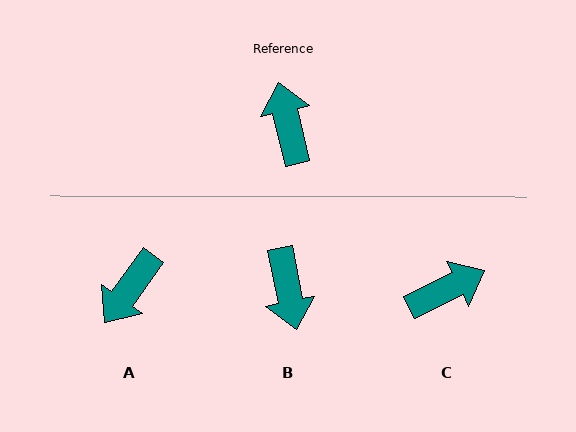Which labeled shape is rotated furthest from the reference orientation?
B, about 178 degrees away.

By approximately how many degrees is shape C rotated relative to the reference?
Approximately 77 degrees clockwise.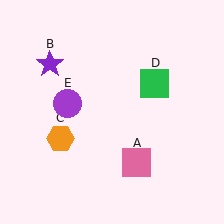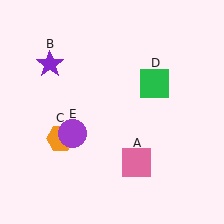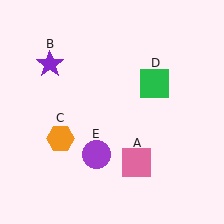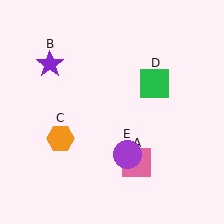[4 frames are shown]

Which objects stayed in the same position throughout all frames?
Pink square (object A) and purple star (object B) and orange hexagon (object C) and green square (object D) remained stationary.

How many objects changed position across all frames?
1 object changed position: purple circle (object E).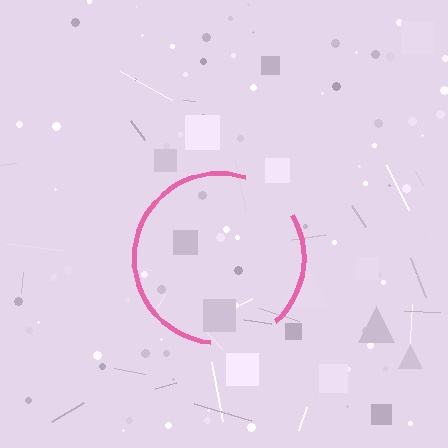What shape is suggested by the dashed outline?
The dashed outline suggests a circle.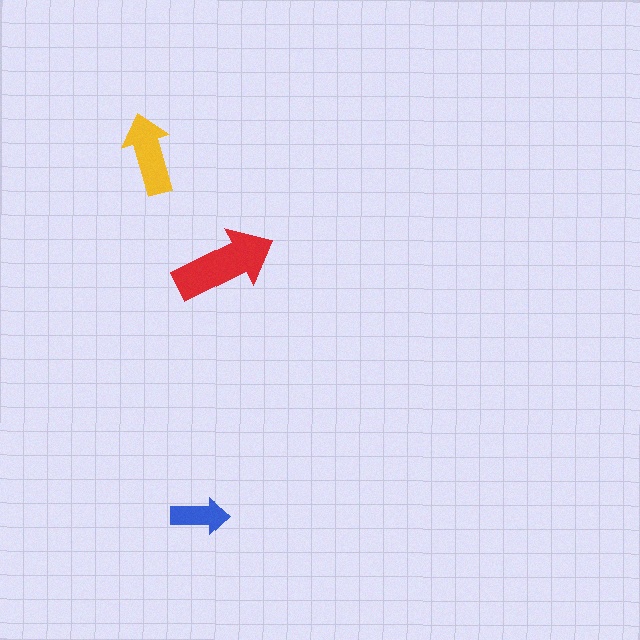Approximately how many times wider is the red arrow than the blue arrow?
About 1.5 times wider.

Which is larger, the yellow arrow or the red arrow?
The red one.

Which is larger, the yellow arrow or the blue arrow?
The yellow one.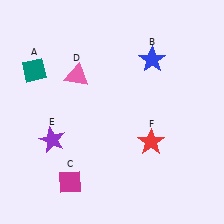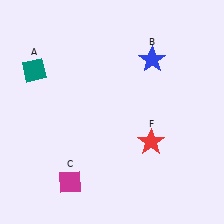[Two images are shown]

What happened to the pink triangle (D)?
The pink triangle (D) was removed in Image 2. It was in the top-left area of Image 1.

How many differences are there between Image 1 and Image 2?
There are 2 differences between the two images.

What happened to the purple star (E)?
The purple star (E) was removed in Image 2. It was in the bottom-left area of Image 1.